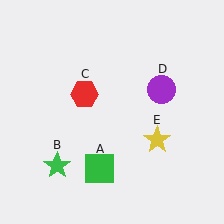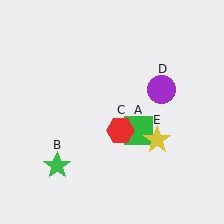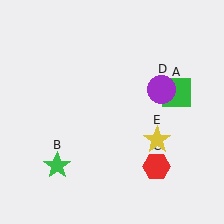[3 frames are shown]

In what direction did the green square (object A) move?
The green square (object A) moved up and to the right.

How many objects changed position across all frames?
2 objects changed position: green square (object A), red hexagon (object C).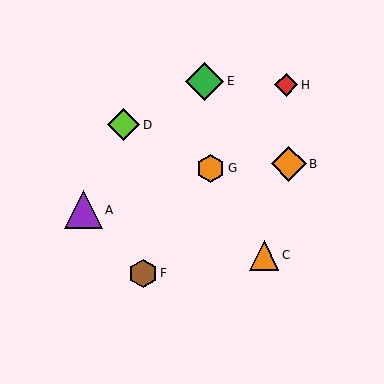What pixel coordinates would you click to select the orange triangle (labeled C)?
Click at (264, 255) to select the orange triangle C.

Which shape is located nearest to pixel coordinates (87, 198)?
The purple triangle (labeled A) at (84, 210) is nearest to that location.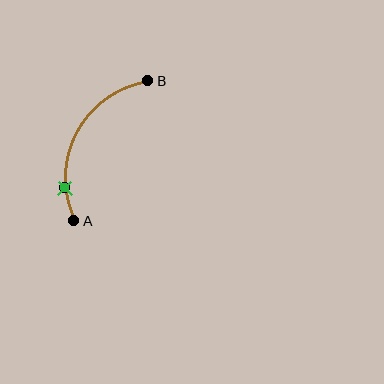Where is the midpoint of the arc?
The arc midpoint is the point on the curve farthest from the straight line joining A and B. It sits to the left of that line.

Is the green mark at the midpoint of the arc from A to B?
No. The green mark lies on the arc but is closer to endpoint A. The arc midpoint would be at the point on the curve equidistant along the arc from both A and B.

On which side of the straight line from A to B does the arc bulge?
The arc bulges to the left of the straight line connecting A and B.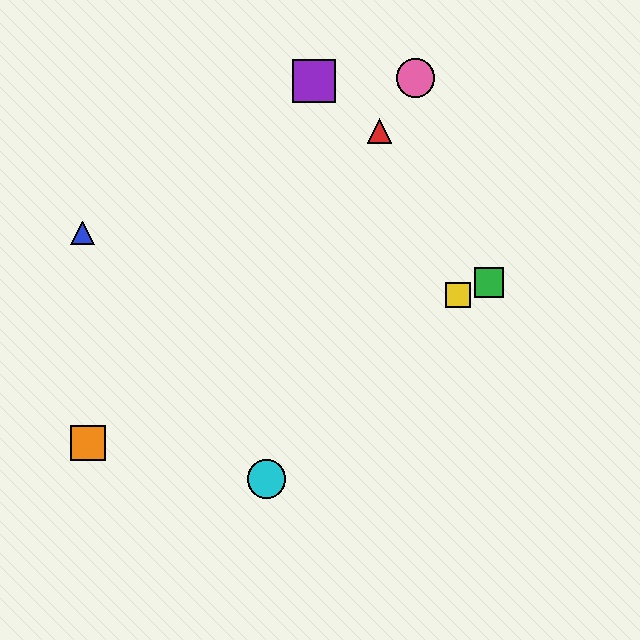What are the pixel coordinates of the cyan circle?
The cyan circle is at (266, 479).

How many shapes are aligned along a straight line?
3 shapes (the green square, the yellow square, the orange square) are aligned along a straight line.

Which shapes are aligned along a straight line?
The green square, the yellow square, the orange square are aligned along a straight line.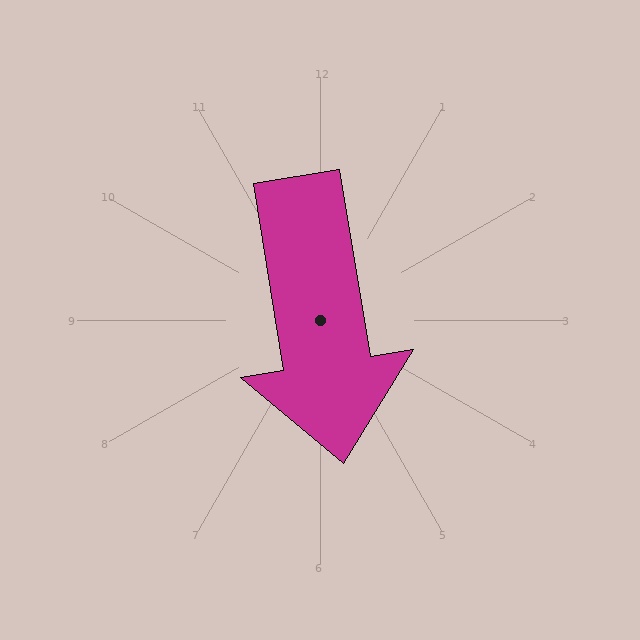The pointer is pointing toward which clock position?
Roughly 6 o'clock.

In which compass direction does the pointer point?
South.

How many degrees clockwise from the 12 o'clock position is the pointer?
Approximately 171 degrees.